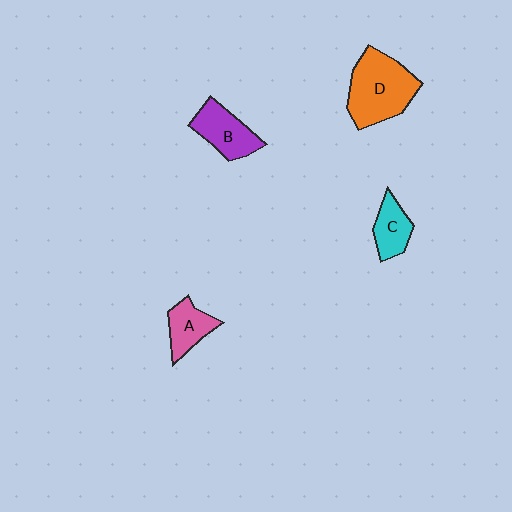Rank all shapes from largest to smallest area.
From largest to smallest: D (orange), B (purple), A (pink), C (cyan).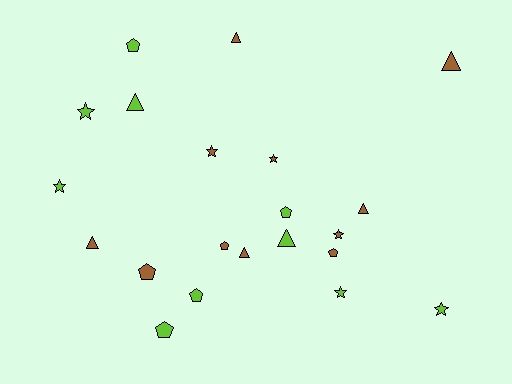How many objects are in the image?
There are 21 objects.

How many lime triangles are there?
There are 2 lime triangles.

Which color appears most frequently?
Brown, with 11 objects.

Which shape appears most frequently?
Star, with 7 objects.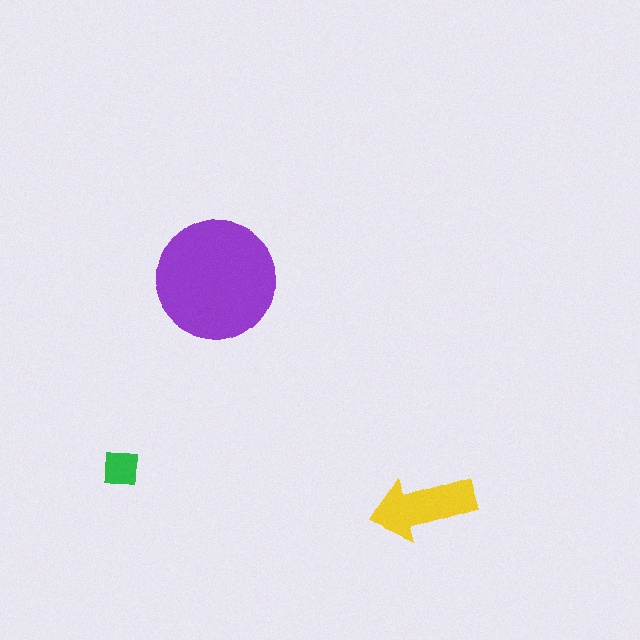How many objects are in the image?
There are 3 objects in the image.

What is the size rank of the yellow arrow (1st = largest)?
2nd.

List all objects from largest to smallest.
The purple circle, the yellow arrow, the green square.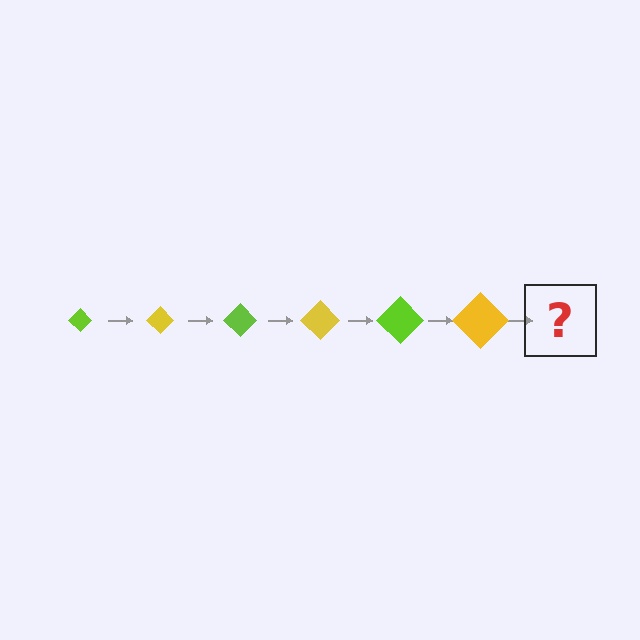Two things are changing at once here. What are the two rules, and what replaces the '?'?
The two rules are that the diamond grows larger each step and the color cycles through lime and yellow. The '?' should be a lime diamond, larger than the previous one.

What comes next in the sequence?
The next element should be a lime diamond, larger than the previous one.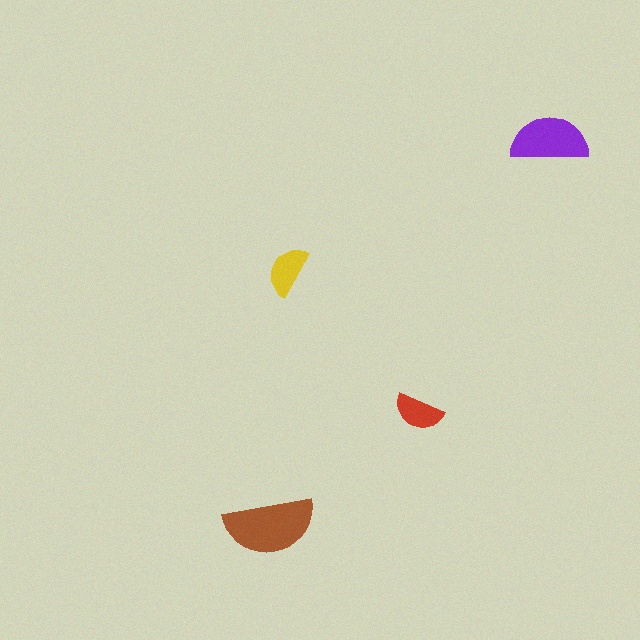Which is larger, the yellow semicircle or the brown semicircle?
The brown one.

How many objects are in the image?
There are 4 objects in the image.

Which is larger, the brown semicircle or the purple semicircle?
The brown one.